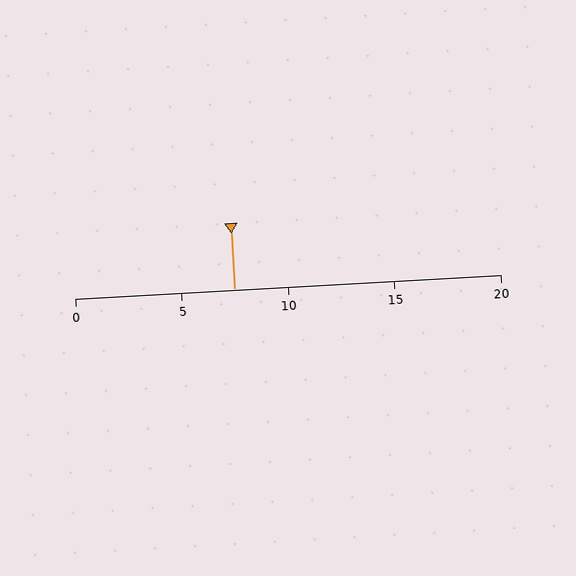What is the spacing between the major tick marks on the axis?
The major ticks are spaced 5 apart.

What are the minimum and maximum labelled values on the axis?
The axis runs from 0 to 20.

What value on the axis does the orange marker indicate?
The marker indicates approximately 7.5.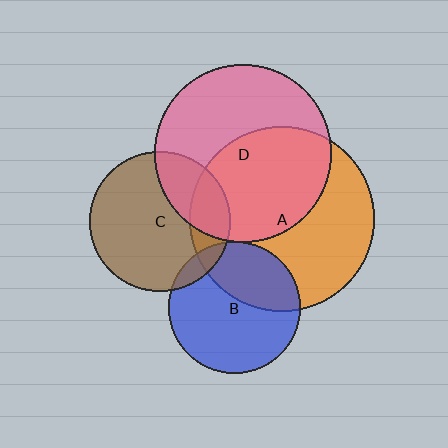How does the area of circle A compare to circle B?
Approximately 2.0 times.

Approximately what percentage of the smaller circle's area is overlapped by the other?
Approximately 20%.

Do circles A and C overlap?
Yes.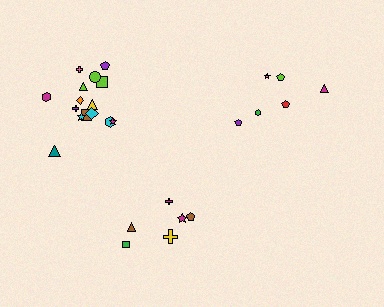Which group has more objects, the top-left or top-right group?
The top-left group.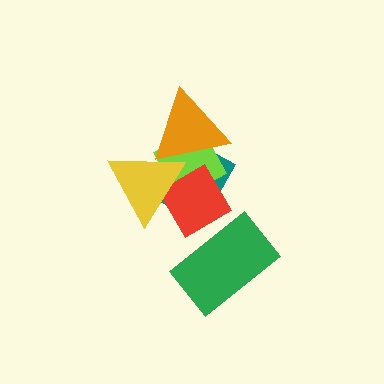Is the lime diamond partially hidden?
Yes, it is partially covered by another shape.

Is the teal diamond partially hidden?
Yes, it is partially covered by another shape.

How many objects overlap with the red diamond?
3 objects overlap with the red diamond.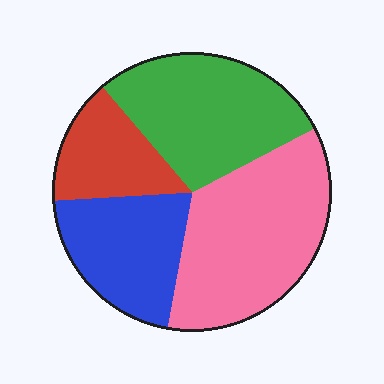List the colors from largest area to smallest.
From largest to smallest: pink, green, blue, red.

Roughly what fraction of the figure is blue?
Blue takes up about one fifth (1/5) of the figure.